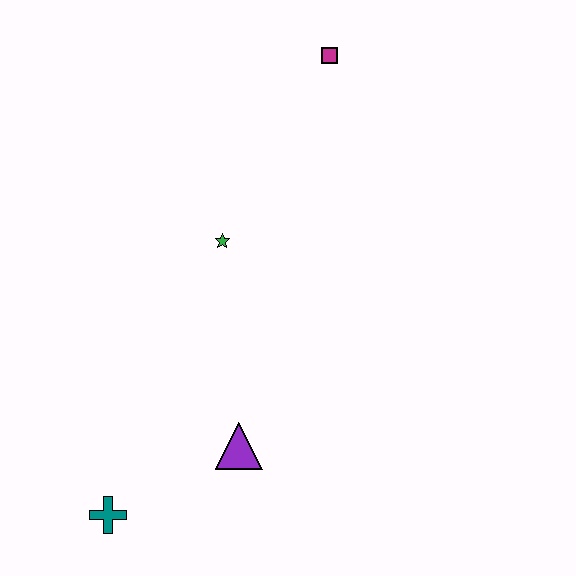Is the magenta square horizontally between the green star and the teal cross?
No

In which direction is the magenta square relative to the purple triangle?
The magenta square is above the purple triangle.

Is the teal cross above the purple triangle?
No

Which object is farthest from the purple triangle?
The magenta square is farthest from the purple triangle.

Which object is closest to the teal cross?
The purple triangle is closest to the teal cross.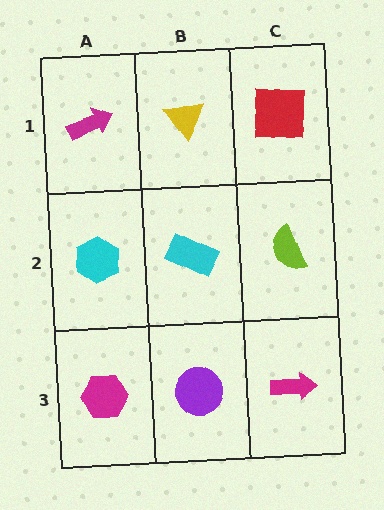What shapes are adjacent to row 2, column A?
A magenta arrow (row 1, column A), a magenta hexagon (row 3, column A), a cyan rectangle (row 2, column B).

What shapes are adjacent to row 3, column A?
A cyan hexagon (row 2, column A), a purple circle (row 3, column B).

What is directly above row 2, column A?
A magenta arrow.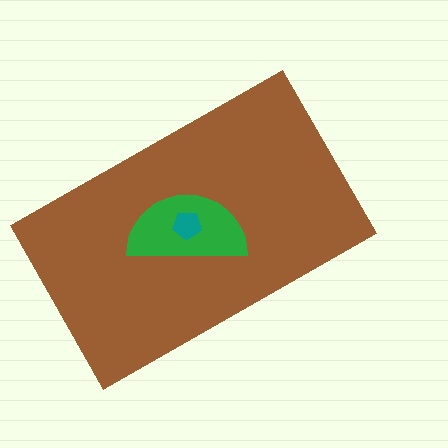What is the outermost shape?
The brown rectangle.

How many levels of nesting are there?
3.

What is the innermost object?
The teal pentagon.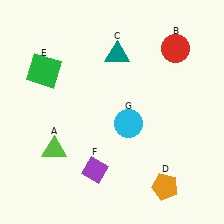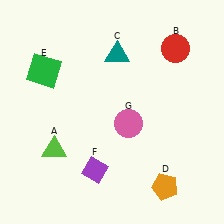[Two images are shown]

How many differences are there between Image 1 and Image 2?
There is 1 difference between the two images.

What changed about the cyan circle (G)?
In Image 1, G is cyan. In Image 2, it changed to pink.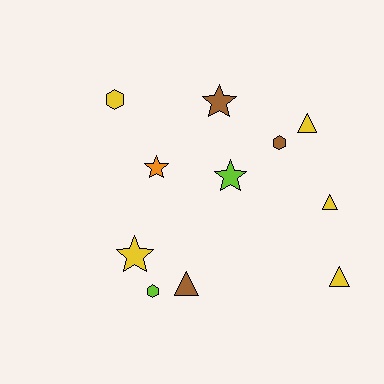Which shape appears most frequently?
Triangle, with 4 objects.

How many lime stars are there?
There is 1 lime star.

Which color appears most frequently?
Yellow, with 5 objects.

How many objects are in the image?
There are 11 objects.